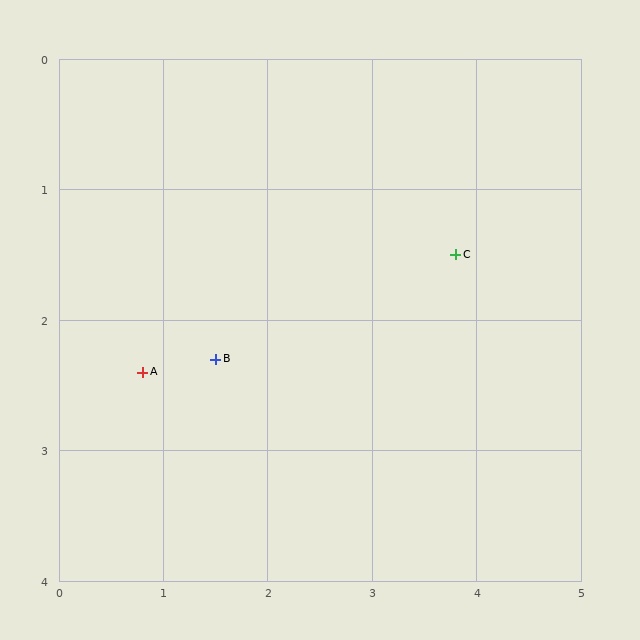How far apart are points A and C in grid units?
Points A and C are about 3.1 grid units apart.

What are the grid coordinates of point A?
Point A is at approximately (0.8, 2.4).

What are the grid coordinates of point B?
Point B is at approximately (1.5, 2.3).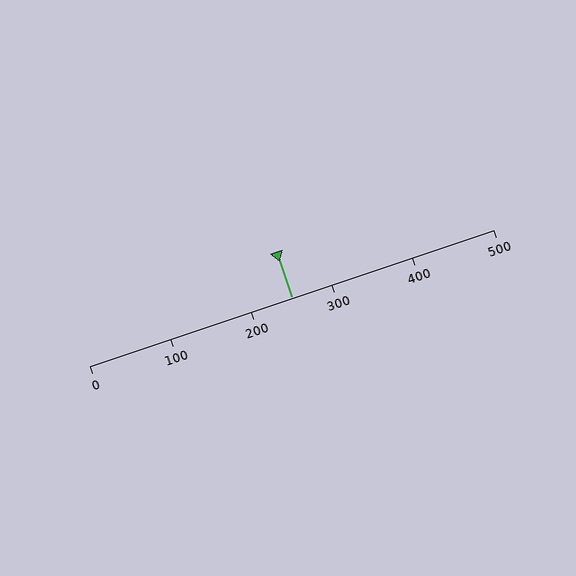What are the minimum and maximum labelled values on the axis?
The axis runs from 0 to 500.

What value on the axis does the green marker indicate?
The marker indicates approximately 250.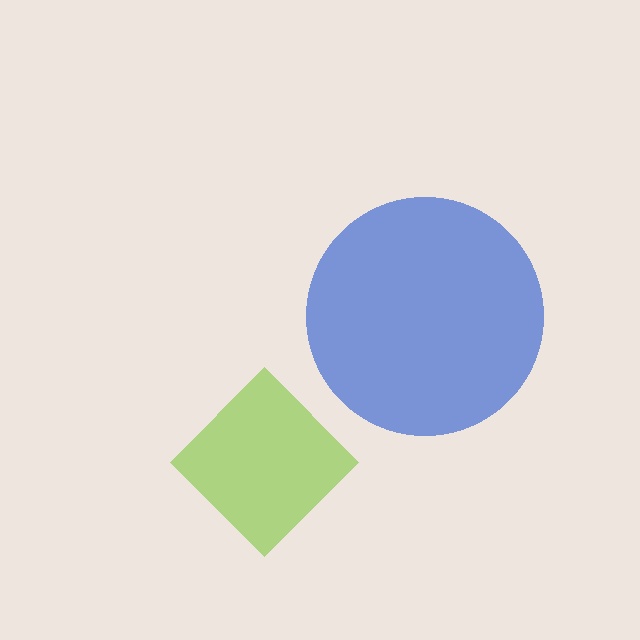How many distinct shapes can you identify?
There are 2 distinct shapes: a blue circle, a lime diamond.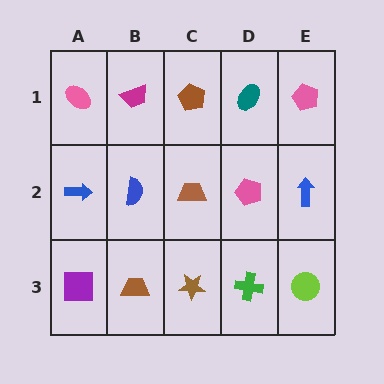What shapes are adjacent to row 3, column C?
A brown trapezoid (row 2, column C), a brown trapezoid (row 3, column B), a green cross (row 3, column D).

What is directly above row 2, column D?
A teal ellipse.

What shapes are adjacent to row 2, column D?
A teal ellipse (row 1, column D), a green cross (row 3, column D), a brown trapezoid (row 2, column C), a blue arrow (row 2, column E).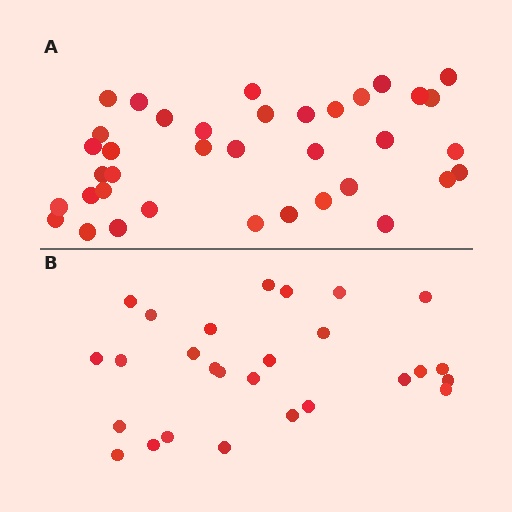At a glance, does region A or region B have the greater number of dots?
Region A (the top region) has more dots.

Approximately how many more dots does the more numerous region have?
Region A has roughly 10 or so more dots than region B.